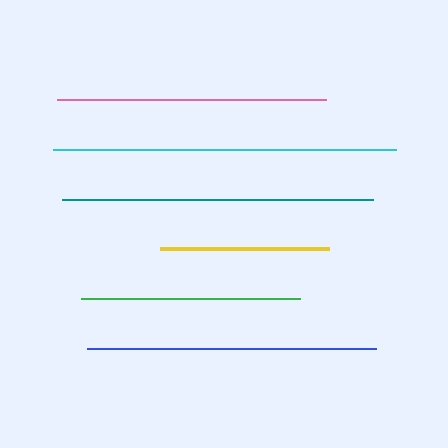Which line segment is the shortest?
The yellow line is the shortest at approximately 168 pixels.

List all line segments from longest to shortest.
From longest to shortest: cyan, teal, blue, pink, green, yellow.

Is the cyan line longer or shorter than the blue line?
The cyan line is longer than the blue line.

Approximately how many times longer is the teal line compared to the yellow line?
The teal line is approximately 1.8 times the length of the yellow line.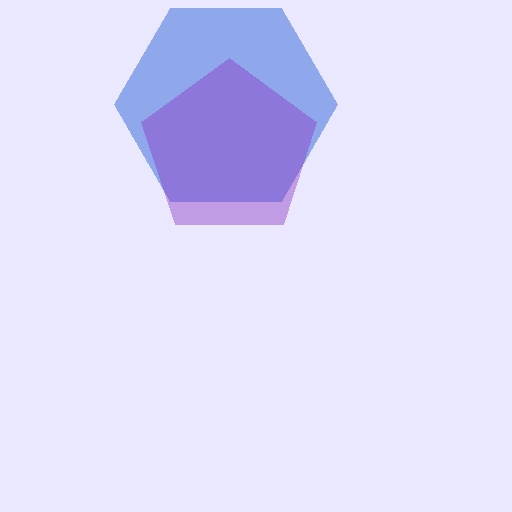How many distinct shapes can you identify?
There are 2 distinct shapes: a blue hexagon, a purple pentagon.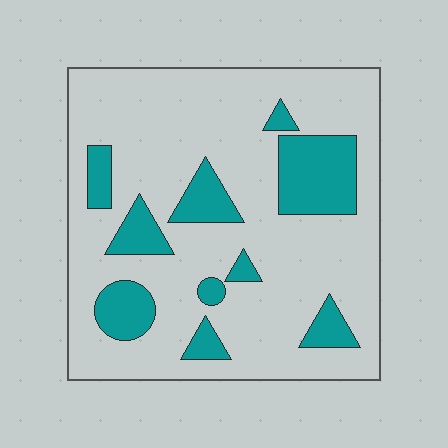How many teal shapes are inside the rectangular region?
10.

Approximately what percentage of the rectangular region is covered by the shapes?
Approximately 20%.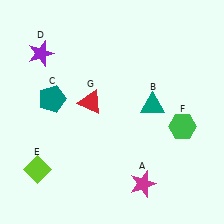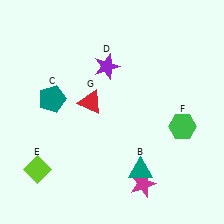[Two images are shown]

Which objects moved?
The objects that moved are: the teal triangle (B), the purple star (D).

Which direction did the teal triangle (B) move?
The teal triangle (B) moved down.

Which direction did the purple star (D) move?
The purple star (D) moved right.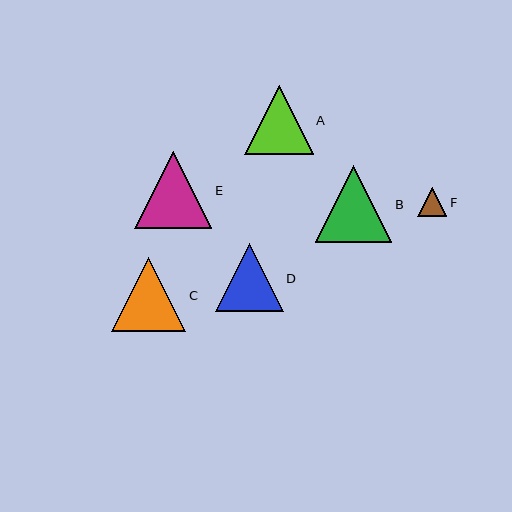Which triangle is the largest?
Triangle E is the largest with a size of approximately 77 pixels.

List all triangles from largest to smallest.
From largest to smallest: E, B, C, A, D, F.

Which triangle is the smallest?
Triangle F is the smallest with a size of approximately 29 pixels.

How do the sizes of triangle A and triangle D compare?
Triangle A and triangle D are approximately the same size.